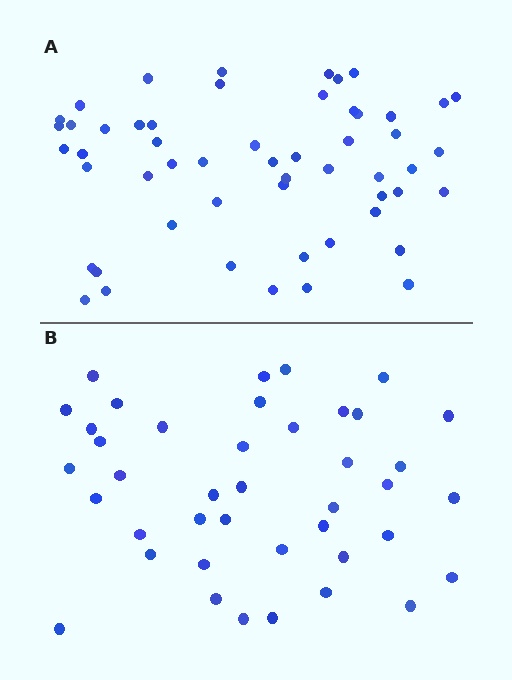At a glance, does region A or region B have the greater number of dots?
Region A (the top region) has more dots.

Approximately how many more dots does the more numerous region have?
Region A has approximately 15 more dots than region B.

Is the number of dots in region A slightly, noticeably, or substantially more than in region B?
Region A has noticeably more, but not dramatically so. The ratio is roughly 1.3 to 1.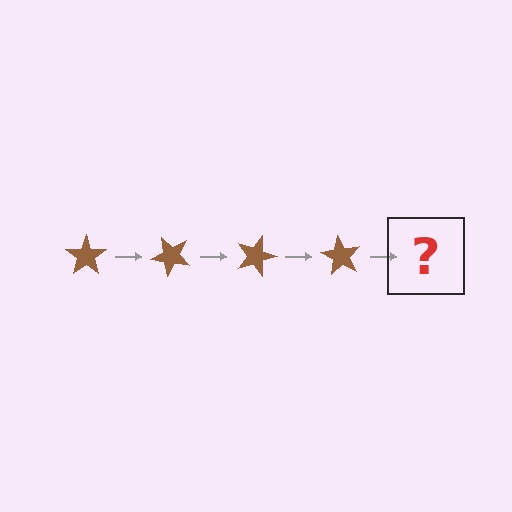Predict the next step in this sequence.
The next step is a brown star rotated 180 degrees.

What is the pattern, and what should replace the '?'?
The pattern is that the star rotates 45 degrees each step. The '?' should be a brown star rotated 180 degrees.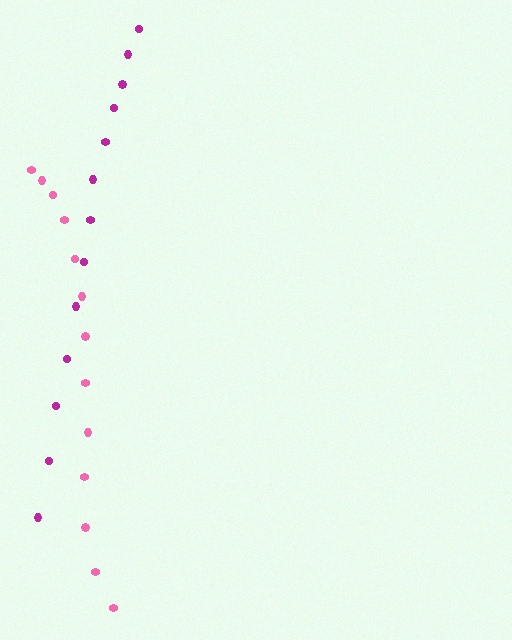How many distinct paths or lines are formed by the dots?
There are 2 distinct paths.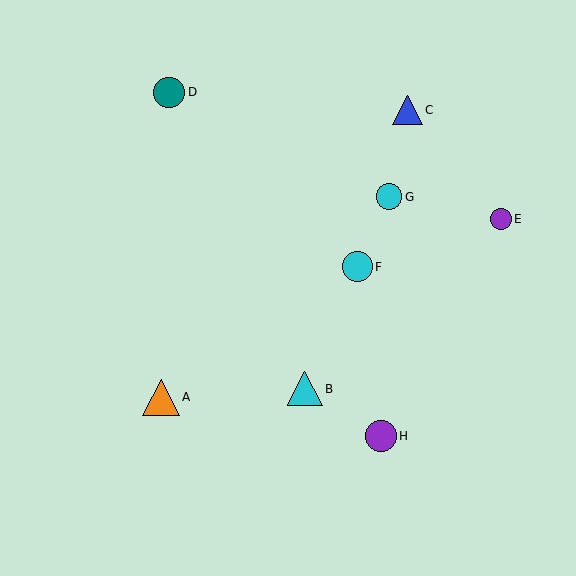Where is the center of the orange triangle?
The center of the orange triangle is at (161, 397).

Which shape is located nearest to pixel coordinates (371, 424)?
The purple circle (labeled H) at (381, 436) is nearest to that location.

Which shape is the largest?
The orange triangle (labeled A) is the largest.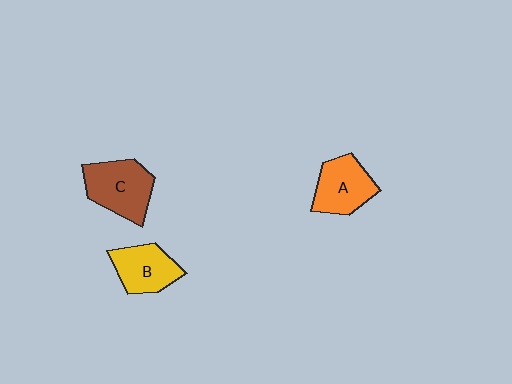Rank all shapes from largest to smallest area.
From largest to smallest: C (brown), A (orange), B (yellow).